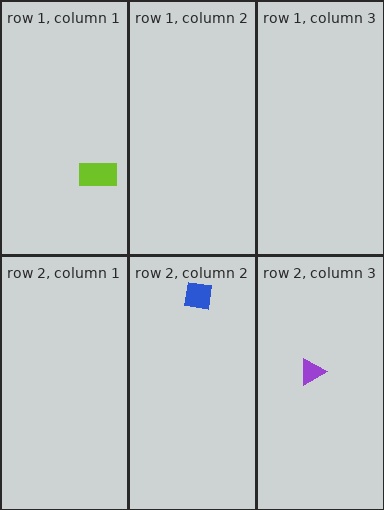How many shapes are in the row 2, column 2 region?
1.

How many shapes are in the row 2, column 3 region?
1.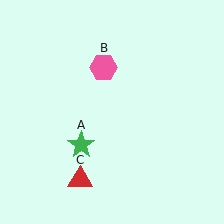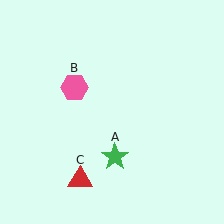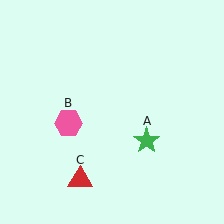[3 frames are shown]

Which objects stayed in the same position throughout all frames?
Red triangle (object C) remained stationary.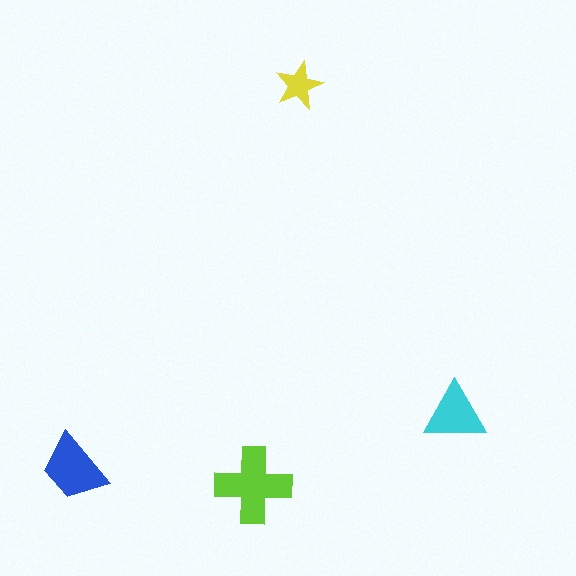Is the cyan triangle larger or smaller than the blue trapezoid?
Smaller.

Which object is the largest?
The lime cross.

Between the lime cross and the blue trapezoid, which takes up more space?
The lime cross.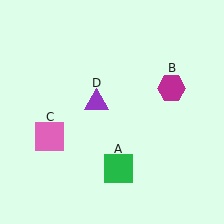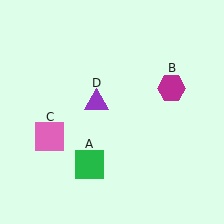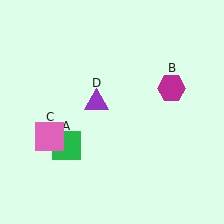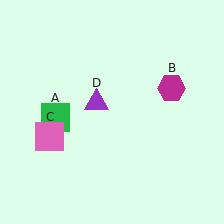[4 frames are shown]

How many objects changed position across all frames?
1 object changed position: green square (object A).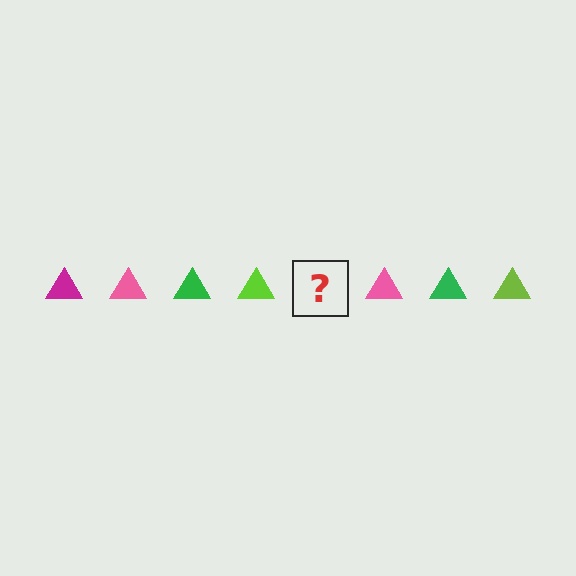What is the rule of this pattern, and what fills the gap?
The rule is that the pattern cycles through magenta, pink, green, lime triangles. The gap should be filled with a magenta triangle.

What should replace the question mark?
The question mark should be replaced with a magenta triangle.